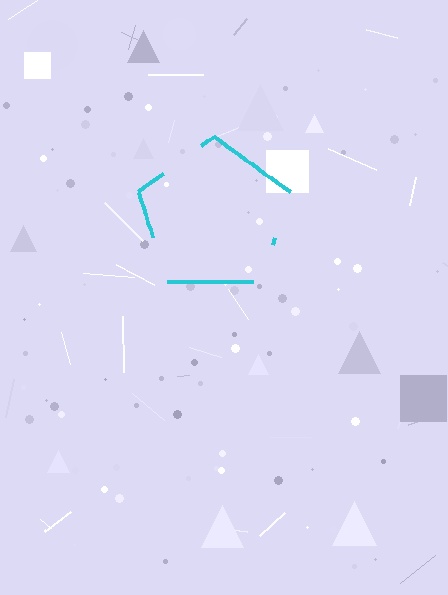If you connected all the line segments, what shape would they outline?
They would outline a pentagon.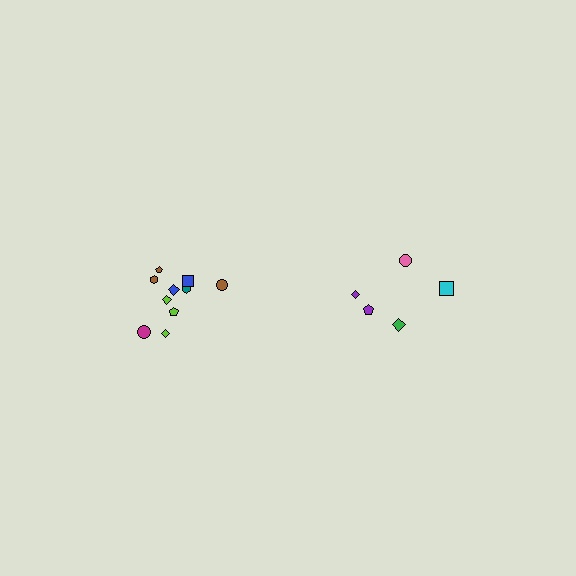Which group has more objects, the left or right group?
The left group.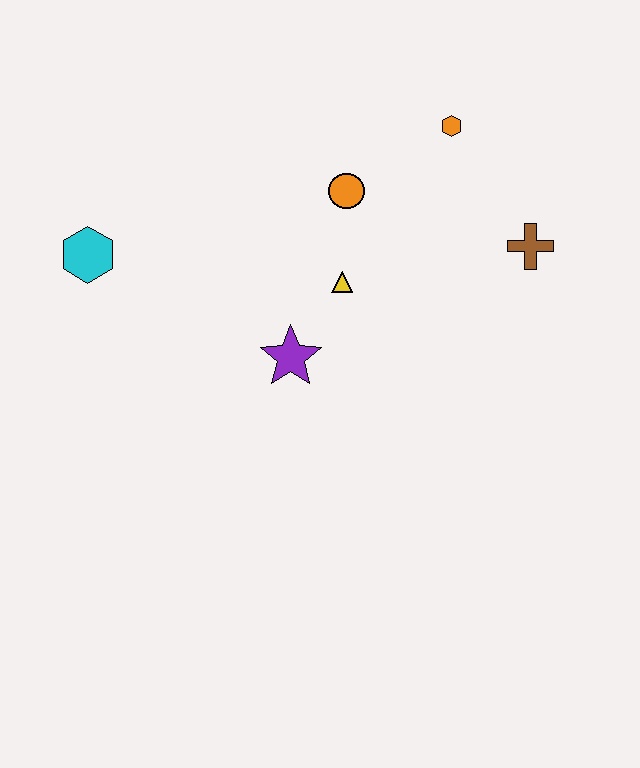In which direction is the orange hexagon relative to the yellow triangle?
The orange hexagon is above the yellow triangle.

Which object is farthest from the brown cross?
The cyan hexagon is farthest from the brown cross.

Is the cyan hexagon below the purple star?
No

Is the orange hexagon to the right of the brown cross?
No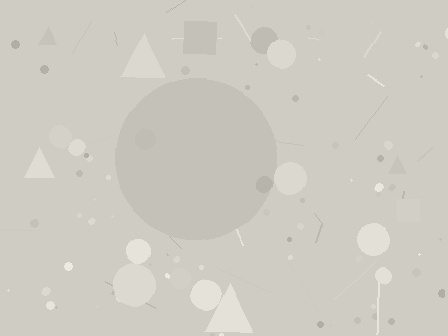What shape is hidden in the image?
A circle is hidden in the image.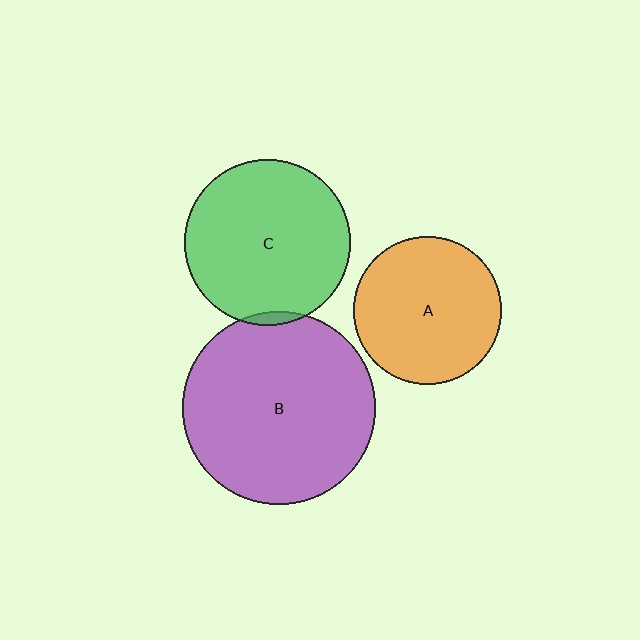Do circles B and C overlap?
Yes.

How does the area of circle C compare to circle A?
Approximately 1.3 times.